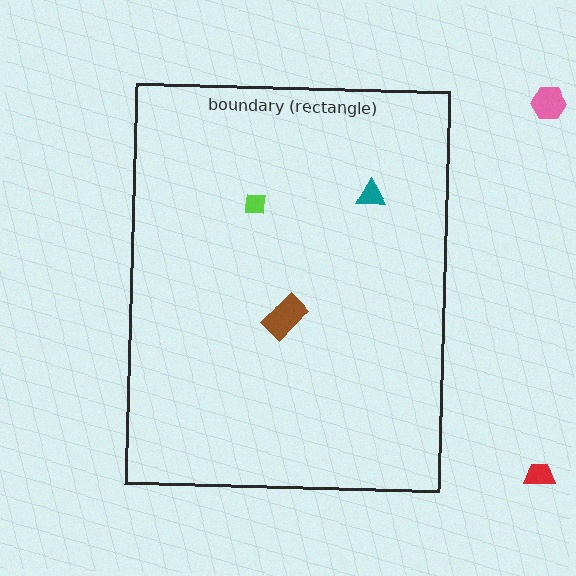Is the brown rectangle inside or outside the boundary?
Inside.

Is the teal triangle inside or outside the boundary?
Inside.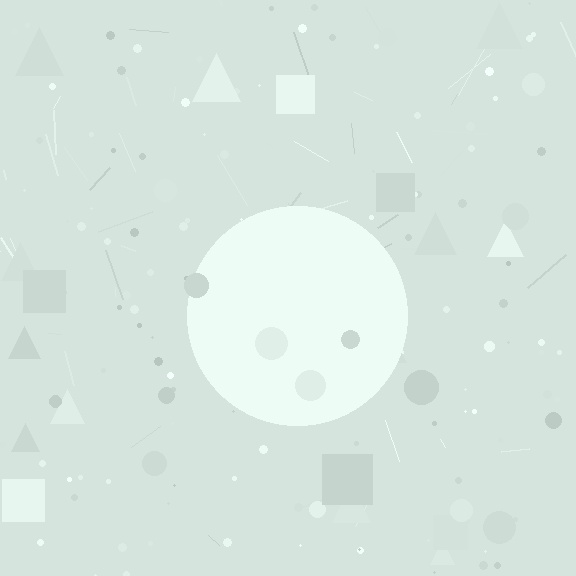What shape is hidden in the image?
A circle is hidden in the image.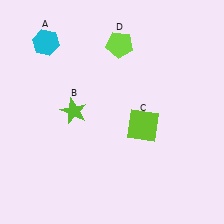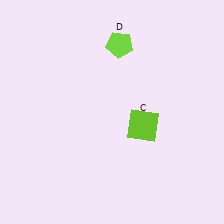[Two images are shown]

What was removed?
The lime star (B), the cyan hexagon (A) were removed in Image 2.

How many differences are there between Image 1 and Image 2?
There are 2 differences between the two images.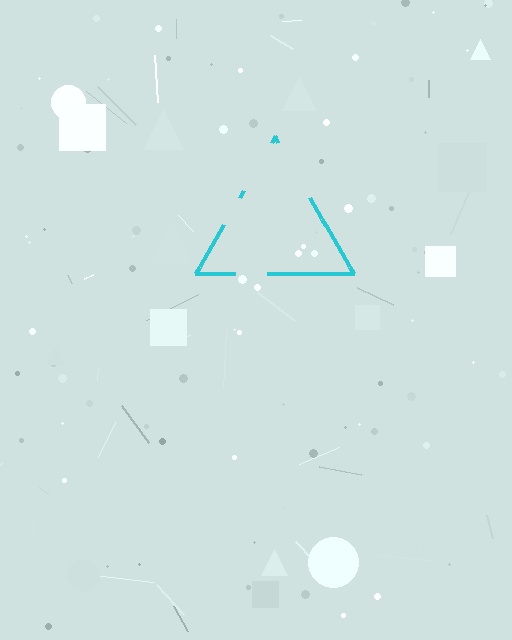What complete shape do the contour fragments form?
The contour fragments form a triangle.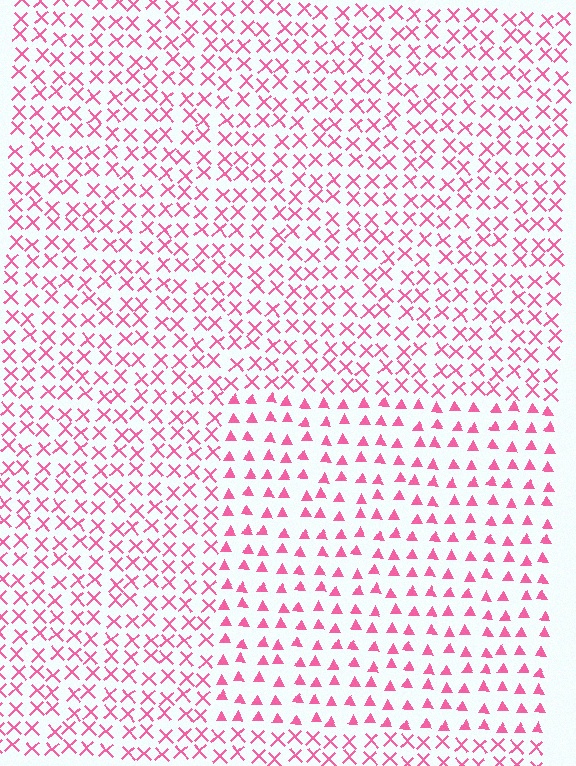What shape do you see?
I see a rectangle.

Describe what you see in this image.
The image is filled with small pink elements arranged in a uniform grid. A rectangle-shaped region contains triangles, while the surrounding area contains X marks. The boundary is defined purely by the change in element shape.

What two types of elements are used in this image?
The image uses triangles inside the rectangle region and X marks outside it.